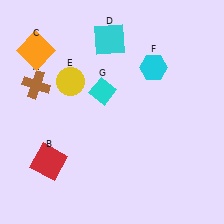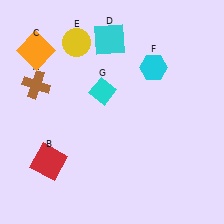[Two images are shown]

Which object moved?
The yellow circle (E) moved up.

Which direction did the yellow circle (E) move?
The yellow circle (E) moved up.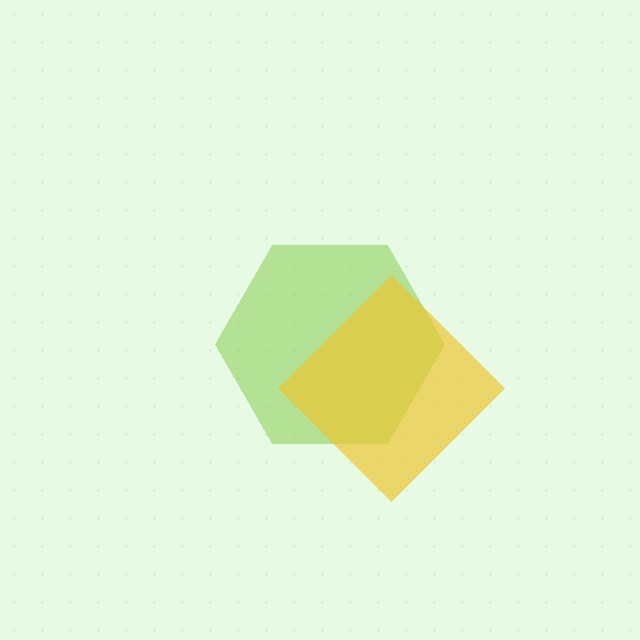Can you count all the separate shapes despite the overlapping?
Yes, there are 2 separate shapes.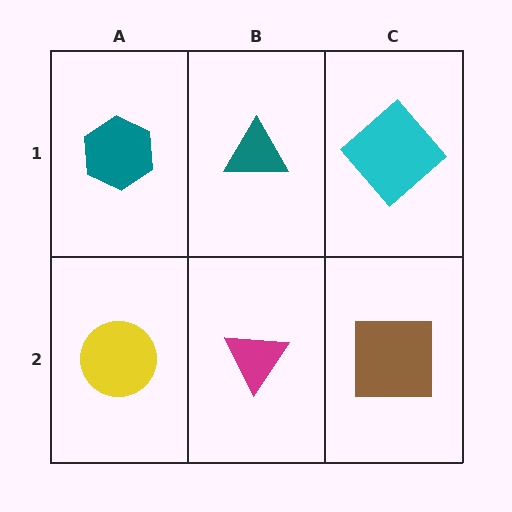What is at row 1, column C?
A cyan diamond.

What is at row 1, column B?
A teal triangle.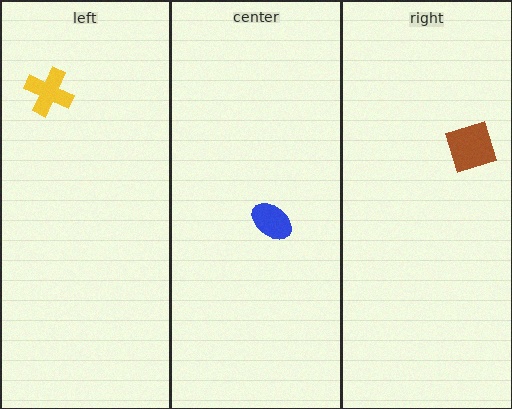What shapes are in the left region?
The yellow cross.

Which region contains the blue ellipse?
The center region.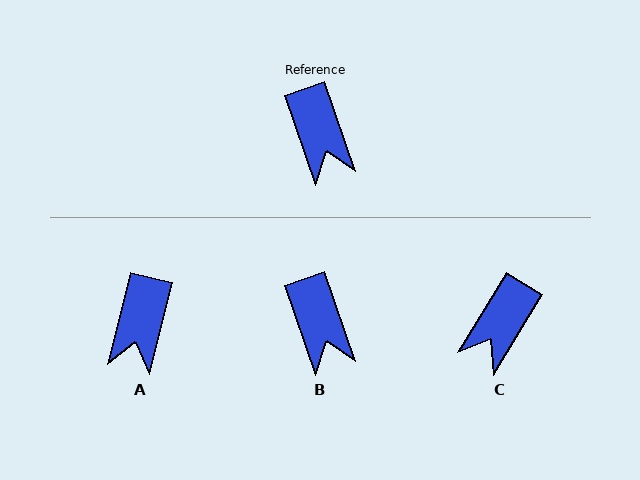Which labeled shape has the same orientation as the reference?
B.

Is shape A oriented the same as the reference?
No, it is off by about 33 degrees.